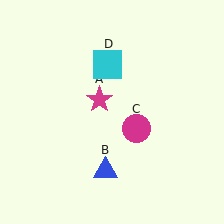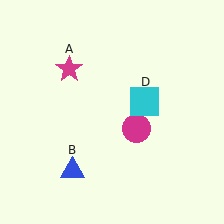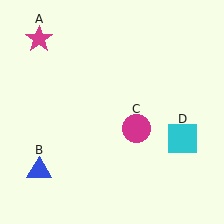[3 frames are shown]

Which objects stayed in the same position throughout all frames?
Magenta circle (object C) remained stationary.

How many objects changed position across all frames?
3 objects changed position: magenta star (object A), blue triangle (object B), cyan square (object D).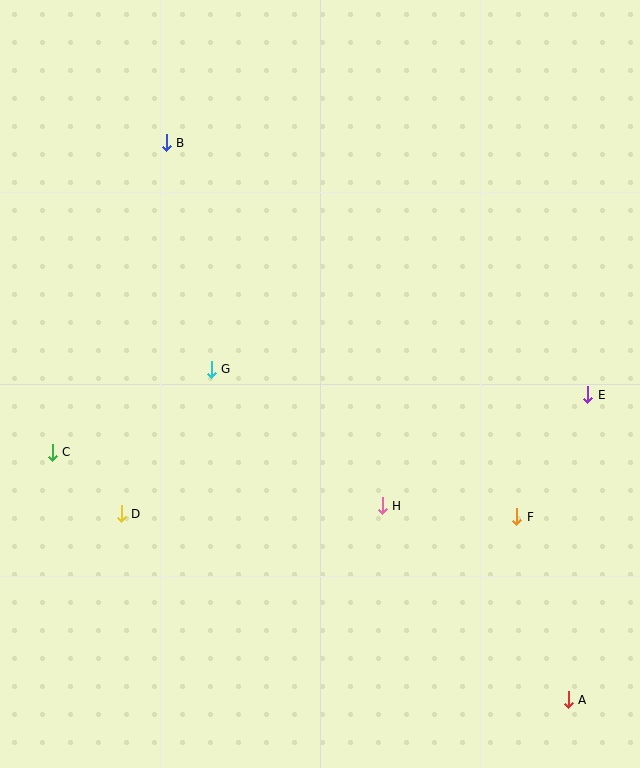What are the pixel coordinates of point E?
Point E is at (588, 395).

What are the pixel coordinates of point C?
Point C is at (52, 452).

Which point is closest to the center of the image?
Point G at (211, 369) is closest to the center.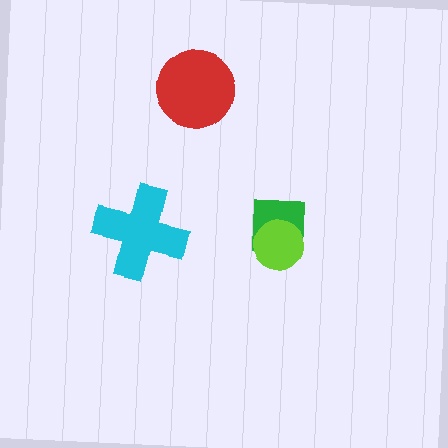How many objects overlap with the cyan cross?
0 objects overlap with the cyan cross.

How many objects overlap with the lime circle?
1 object overlaps with the lime circle.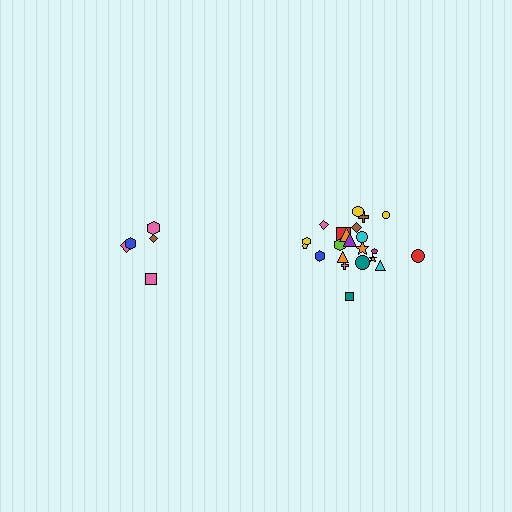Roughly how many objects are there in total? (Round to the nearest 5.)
Roughly 25 objects in total.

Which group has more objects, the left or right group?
The right group.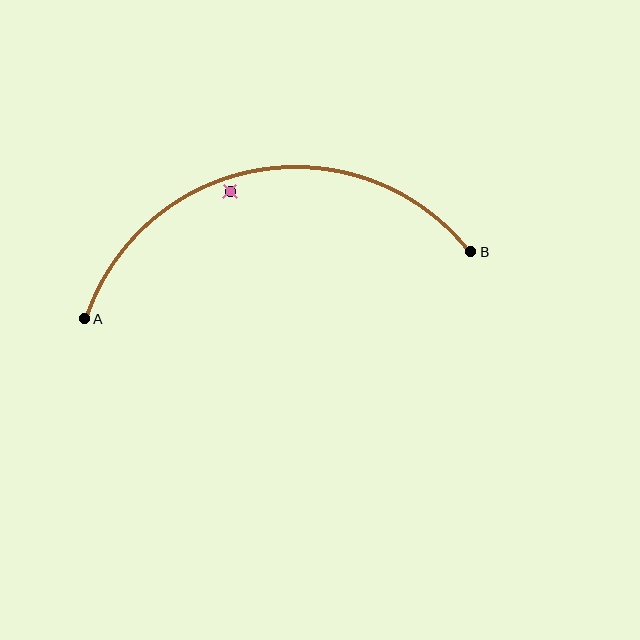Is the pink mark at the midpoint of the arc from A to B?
No — the pink mark does not lie on the arc at all. It sits slightly inside the curve.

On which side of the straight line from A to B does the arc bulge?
The arc bulges above the straight line connecting A and B.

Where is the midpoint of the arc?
The arc midpoint is the point on the curve farthest from the straight line joining A and B. It sits above that line.